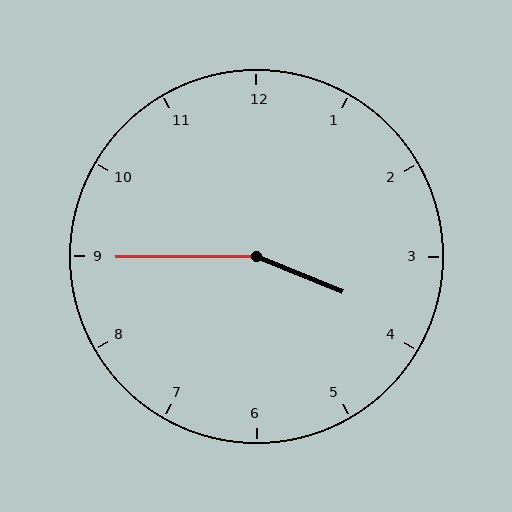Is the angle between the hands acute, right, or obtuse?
It is obtuse.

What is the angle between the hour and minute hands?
Approximately 158 degrees.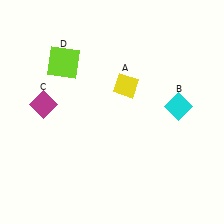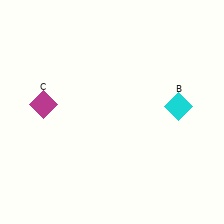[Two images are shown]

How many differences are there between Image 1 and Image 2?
There are 2 differences between the two images.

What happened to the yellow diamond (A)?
The yellow diamond (A) was removed in Image 2. It was in the top-right area of Image 1.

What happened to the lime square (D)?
The lime square (D) was removed in Image 2. It was in the top-left area of Image 1.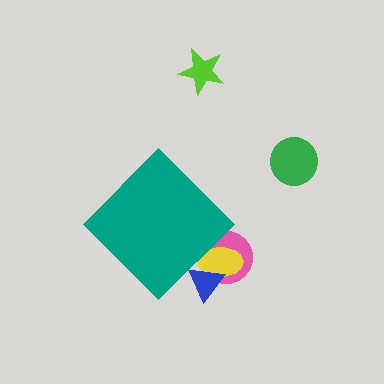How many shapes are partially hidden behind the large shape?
3 shapes are partially hidden.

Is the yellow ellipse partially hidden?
Yes, the yellow ellipse is partially hidden behind the teal diamond.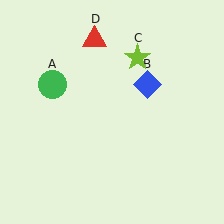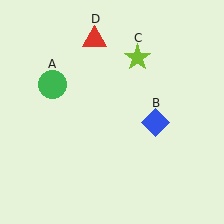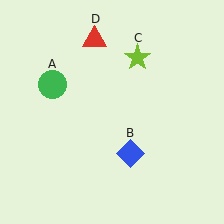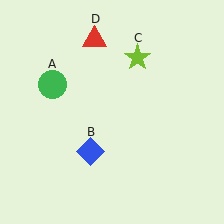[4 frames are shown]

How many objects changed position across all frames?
1 object changed position: blue diamond (object B).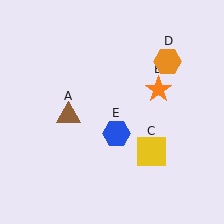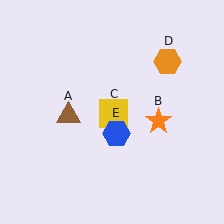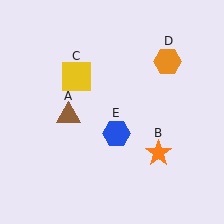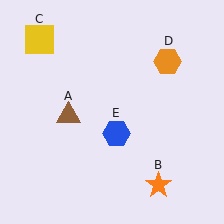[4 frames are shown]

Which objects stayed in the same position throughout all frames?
Brown triangle (object A) and orange hexagon (object D) and blue hexagon (object E) remained stationary.